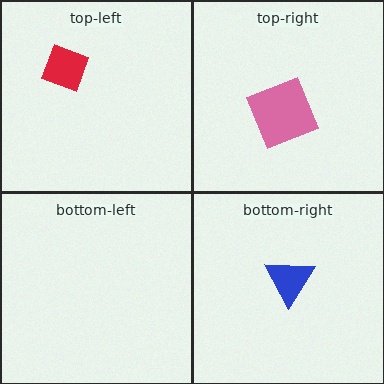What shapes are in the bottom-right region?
The blue triangle.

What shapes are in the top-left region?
The red diamond.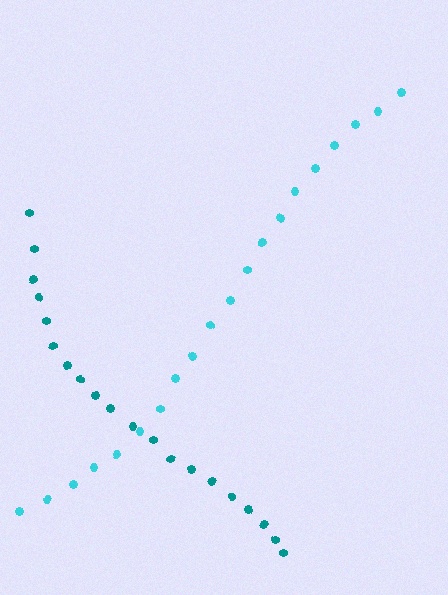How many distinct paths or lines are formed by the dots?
There are 2 distinct paths.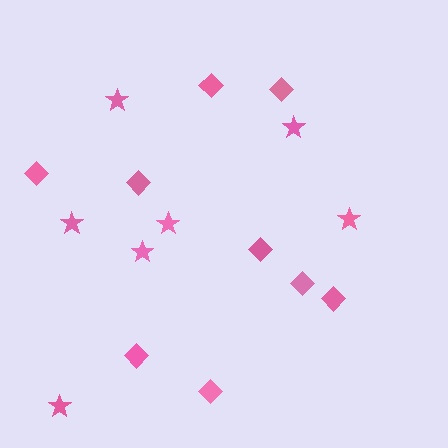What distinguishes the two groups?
There are 2 groups: one group of stars (7) and one group of diamonds (9).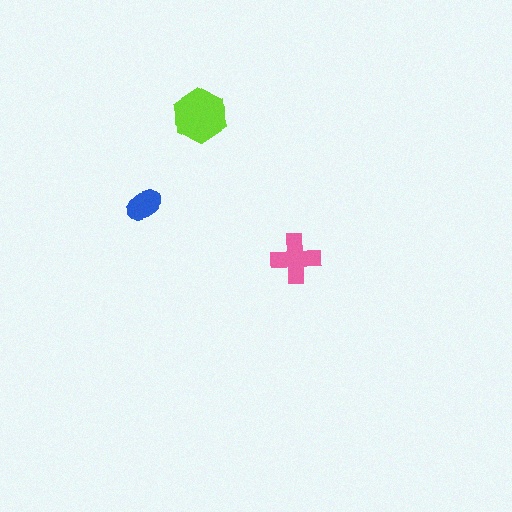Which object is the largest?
The lime hexagon.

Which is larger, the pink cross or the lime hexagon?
The lime hexagon.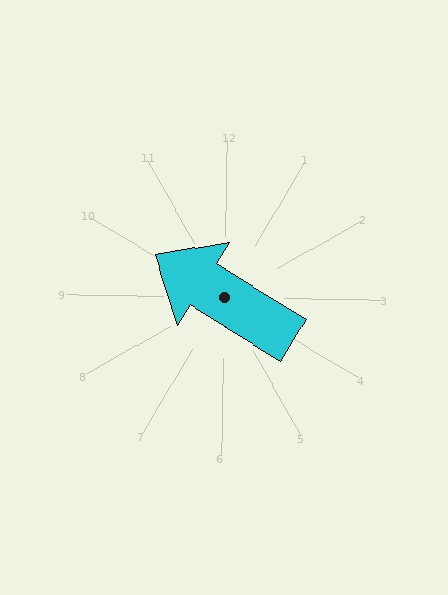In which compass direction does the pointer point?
Northwest.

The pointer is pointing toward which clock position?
Roughly 10 o'clock.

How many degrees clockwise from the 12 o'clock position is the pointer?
Approximately 301 degrees.